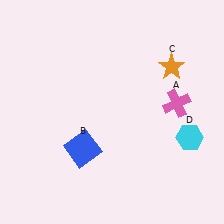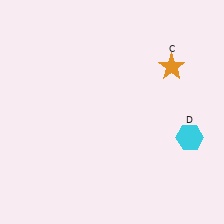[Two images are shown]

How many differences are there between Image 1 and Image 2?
There are 2 differences between the two images.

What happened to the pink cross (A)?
The pink cross (A) was removed in Image 2. It was in the top-right area of Image 1.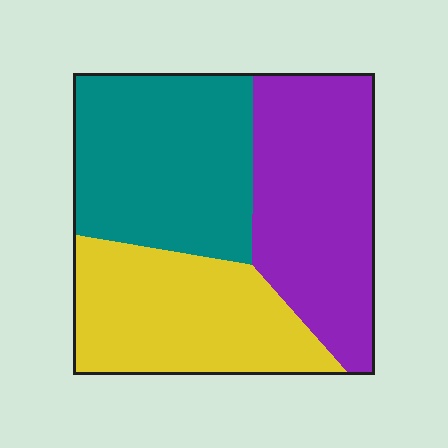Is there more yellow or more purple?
Purple.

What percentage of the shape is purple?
Purple takes up about one third (1/3) of the shape.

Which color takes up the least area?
Yellow, at roughly 30%.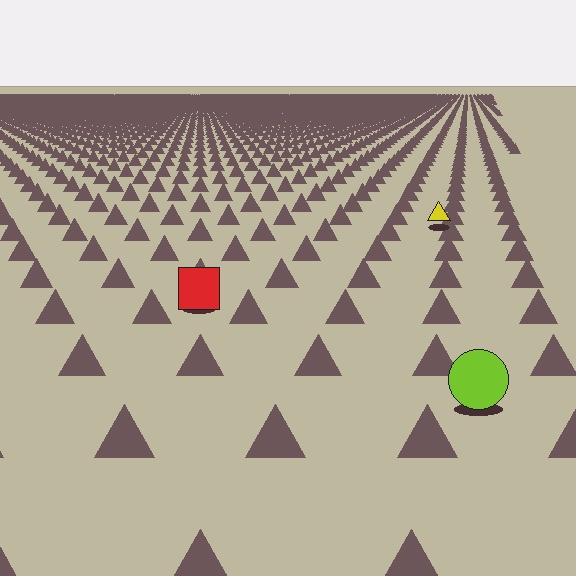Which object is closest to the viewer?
The lime circle is closest. The texture marks near it are larger and more spread out.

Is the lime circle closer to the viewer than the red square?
Yes. The lime circle is closer — you can tell from the texture gradient: the ground texture is coarser near it.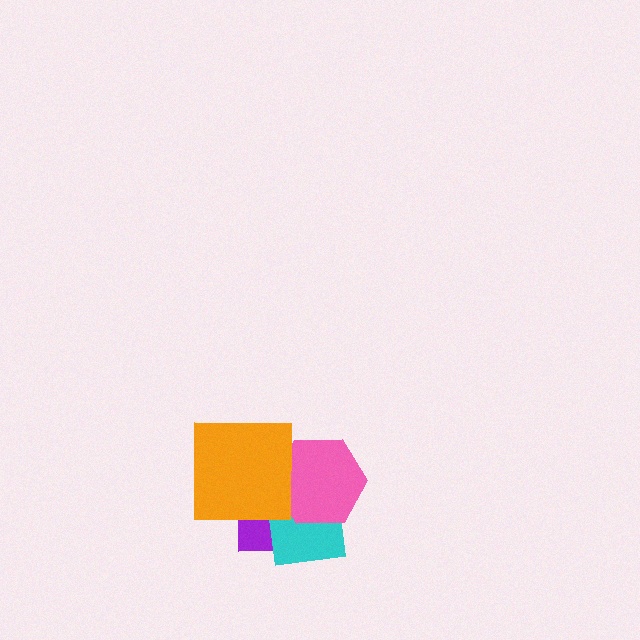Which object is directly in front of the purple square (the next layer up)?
The cyan square is directly in front of the purple square.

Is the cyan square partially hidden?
Yes, it is partially covered by another shape.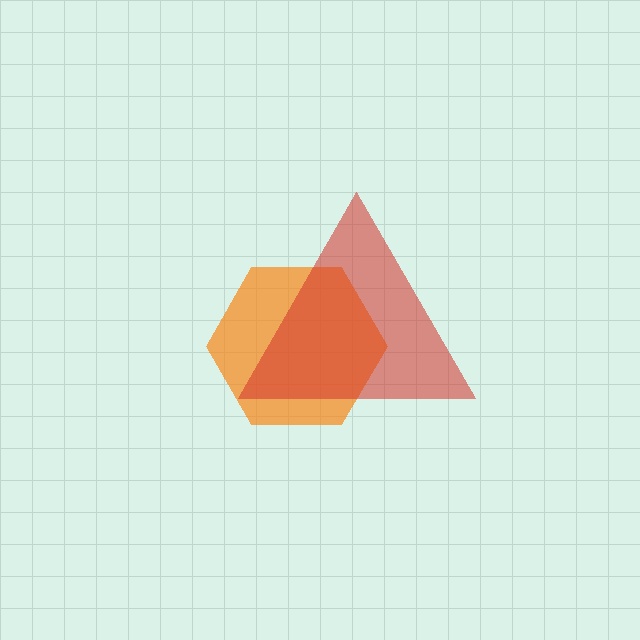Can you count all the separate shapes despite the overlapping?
Yes, there are 2 separate shapes.